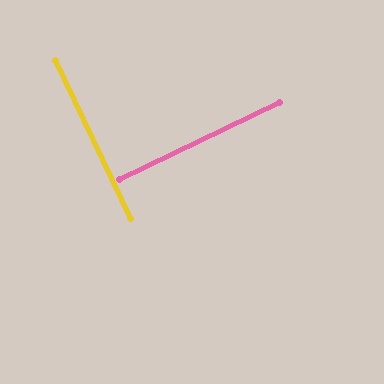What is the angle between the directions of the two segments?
Approximately 90 degrees.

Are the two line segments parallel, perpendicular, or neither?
Perpendicular — they meet at approximately 90°.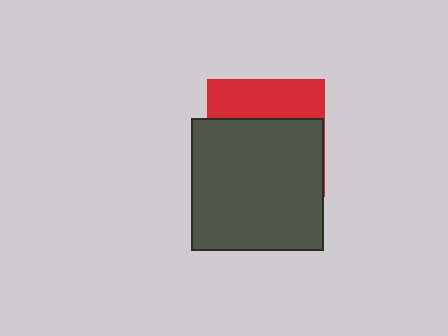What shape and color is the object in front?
The object in front is a dark gray square.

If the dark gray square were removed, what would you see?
You would see the complete red square.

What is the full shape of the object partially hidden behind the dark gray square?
The partially hidden object is a red square.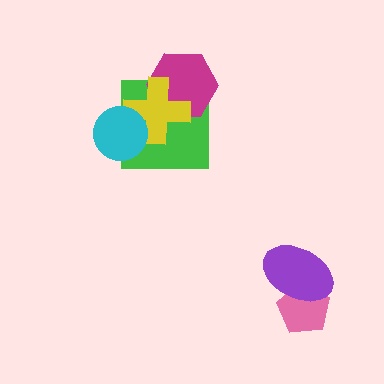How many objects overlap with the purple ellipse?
1 object overlaps with the purple ellipse.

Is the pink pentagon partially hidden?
Yes, it is partially covered by another shape.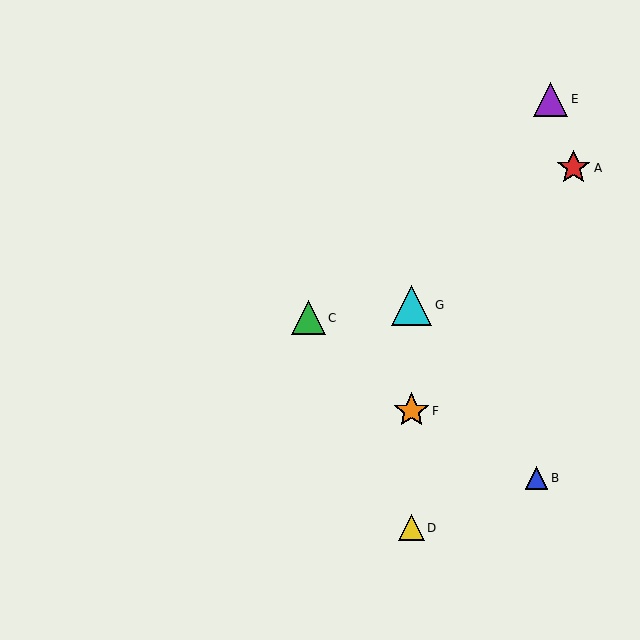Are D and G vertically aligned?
Yes, both are at x≈411.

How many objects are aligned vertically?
3 objects (D, F, G) are aligned vertically.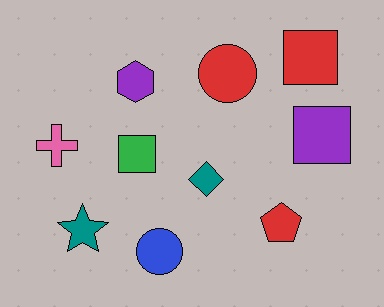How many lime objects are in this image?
There are no lime objects.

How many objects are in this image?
There are 10 objects.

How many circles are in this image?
There are 2 circles.